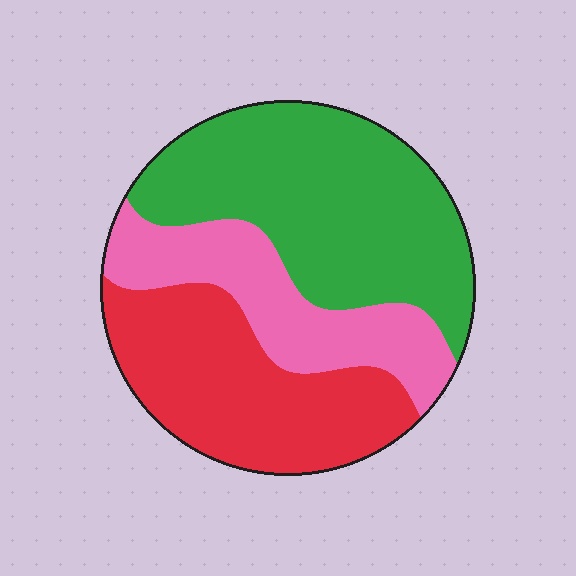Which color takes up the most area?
Green, at roughly 45%.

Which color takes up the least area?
Pink, at roughly 25%.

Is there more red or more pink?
Red.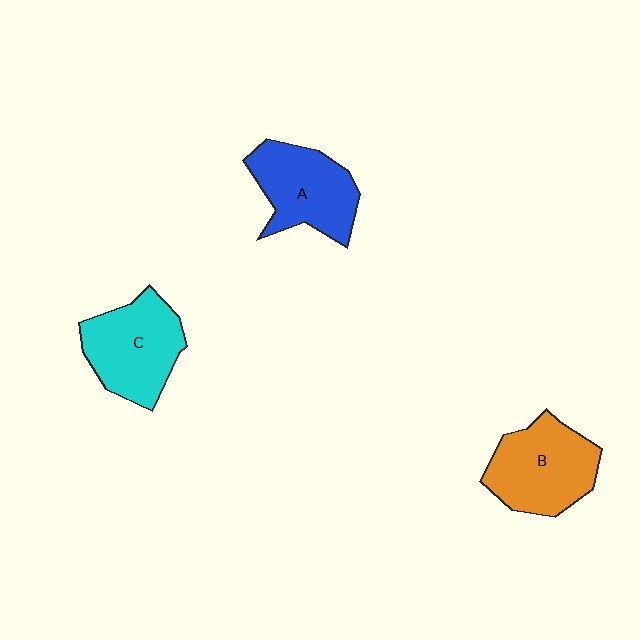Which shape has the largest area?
Shape B (orange).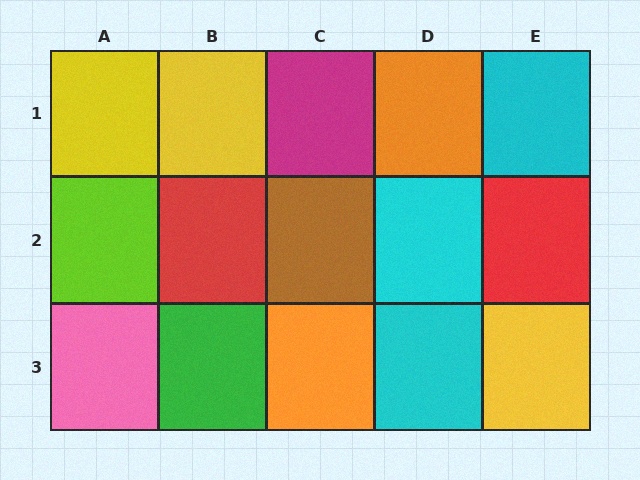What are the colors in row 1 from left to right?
Yellow, yellow, magenta, orange, cyan.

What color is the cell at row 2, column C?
Brown.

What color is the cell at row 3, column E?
Yellow.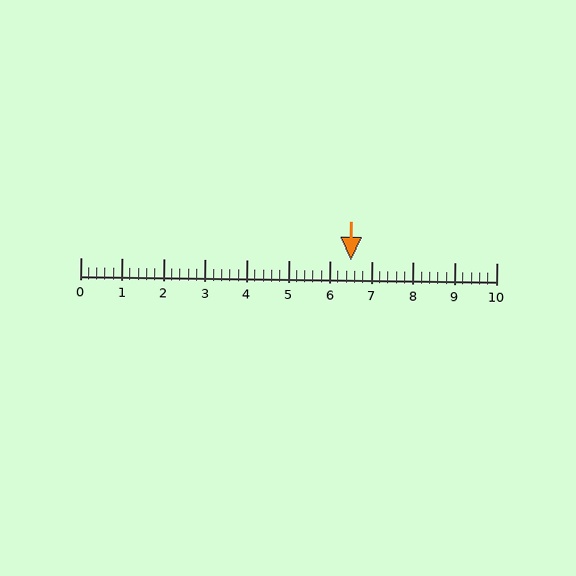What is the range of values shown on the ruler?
The ruler shows values from 0 to 10.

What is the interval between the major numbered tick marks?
The major tick marks are spaced 1 units apart.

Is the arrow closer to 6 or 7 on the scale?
The arrow is closer to 7.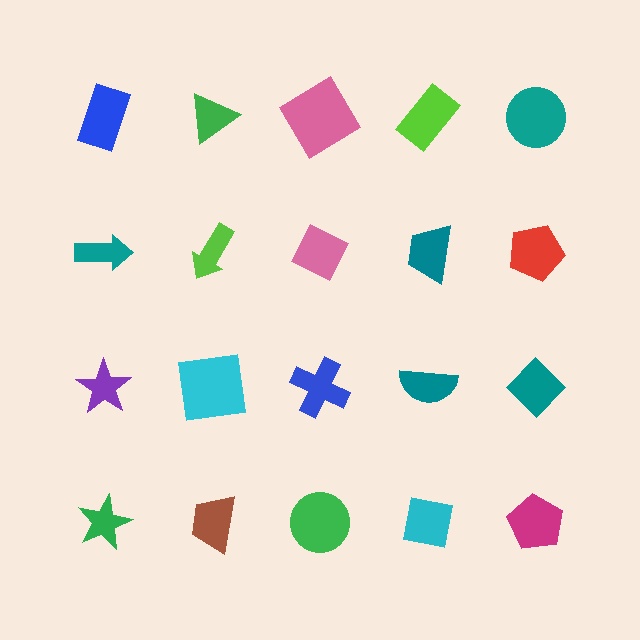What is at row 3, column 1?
A purple star.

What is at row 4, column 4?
A cyan square.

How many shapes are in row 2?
5 shapes.